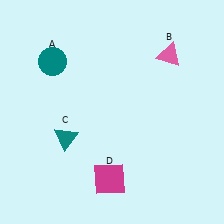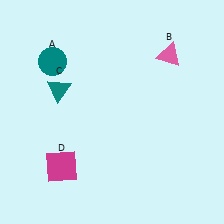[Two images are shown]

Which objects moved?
The objects that moved are: the teal triangle (C), the magenta square (D).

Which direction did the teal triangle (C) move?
The teal triangle (C) moved up.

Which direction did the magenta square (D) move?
The magenta square (D) moved left.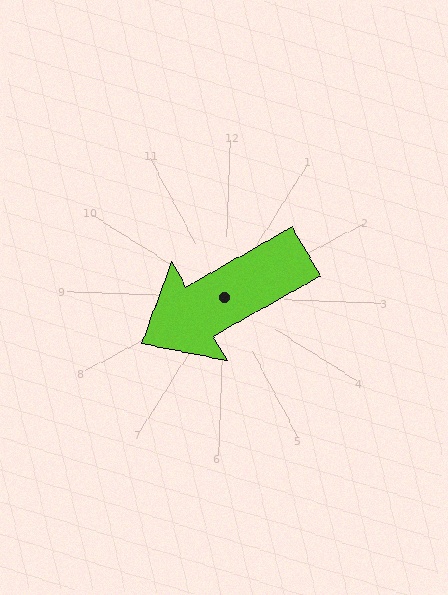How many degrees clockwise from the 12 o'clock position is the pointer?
Approximately 239 degrees.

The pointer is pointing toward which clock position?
Roughly 8 o'clock.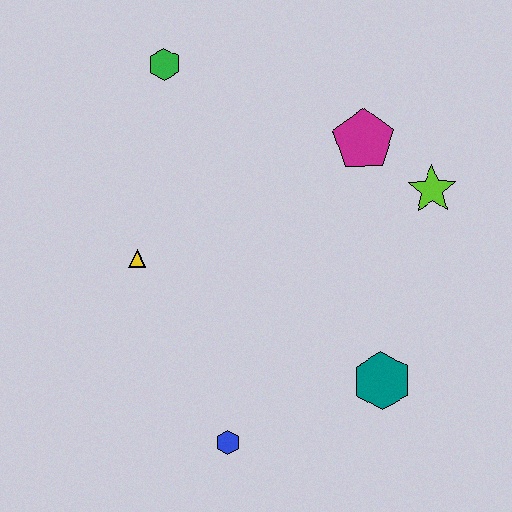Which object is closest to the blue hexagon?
The teal hexagon is closest to the blue hexagon.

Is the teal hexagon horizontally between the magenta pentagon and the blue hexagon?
No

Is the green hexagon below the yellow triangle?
No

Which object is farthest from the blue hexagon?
The green hexagon is farthest from the blue hexagon.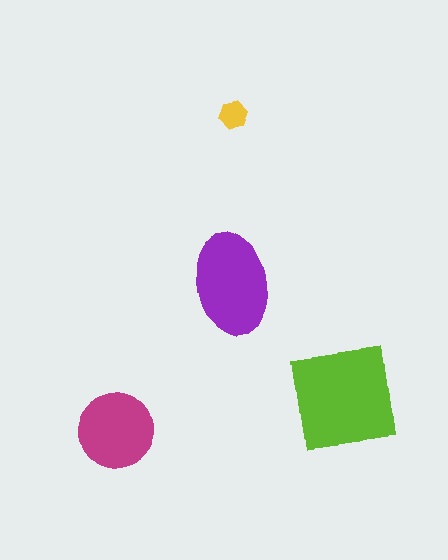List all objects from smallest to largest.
The yellow hexagon, the magenta circle, the purple ellipse, the lime square.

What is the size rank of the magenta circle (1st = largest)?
3rd.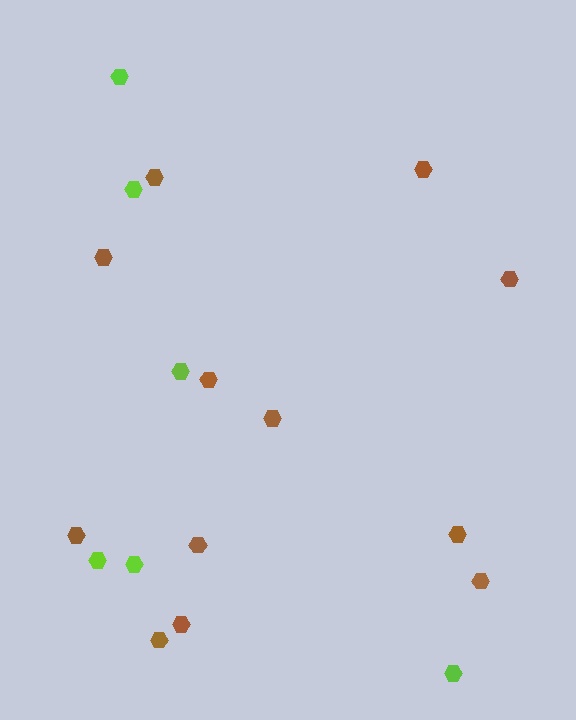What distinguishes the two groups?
There are 2 groups: one group of brown hexagons (12) and one group of lime hexagons (6).